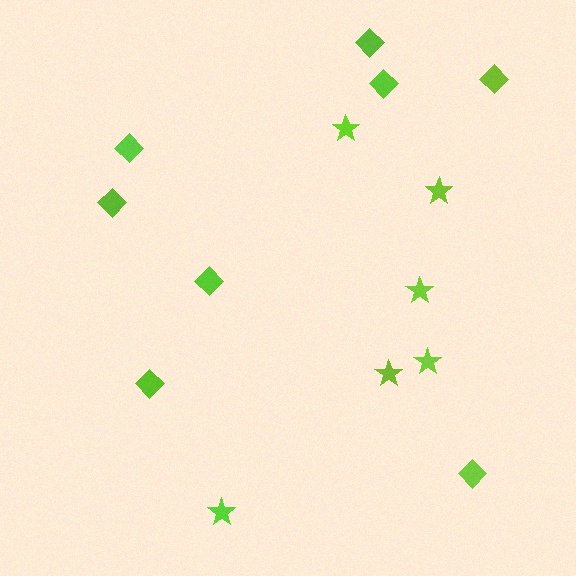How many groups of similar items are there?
There are 2 groups: one group of diamonds (8) and one group of stars (6).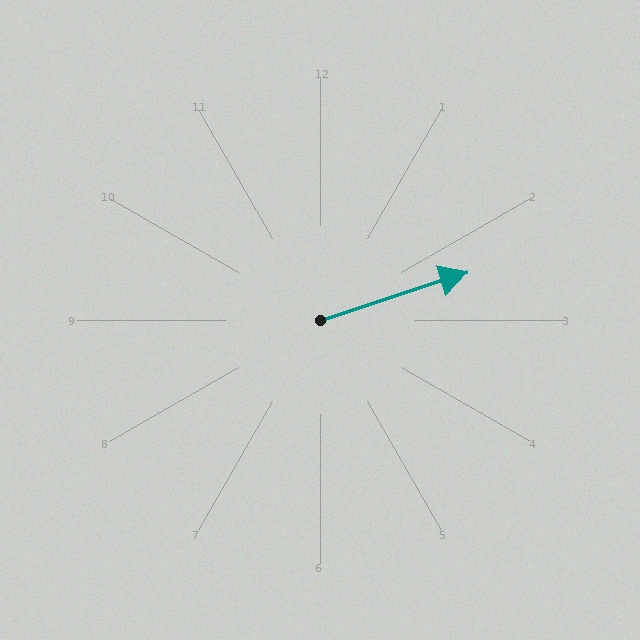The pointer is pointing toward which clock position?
Roughly 2 o'clock.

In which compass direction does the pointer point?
East.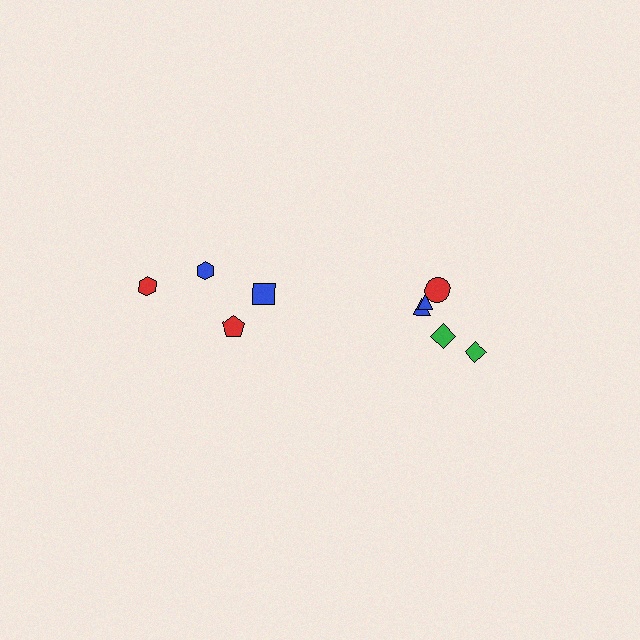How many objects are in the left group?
There are 4 objects.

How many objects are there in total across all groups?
There are 10 objects.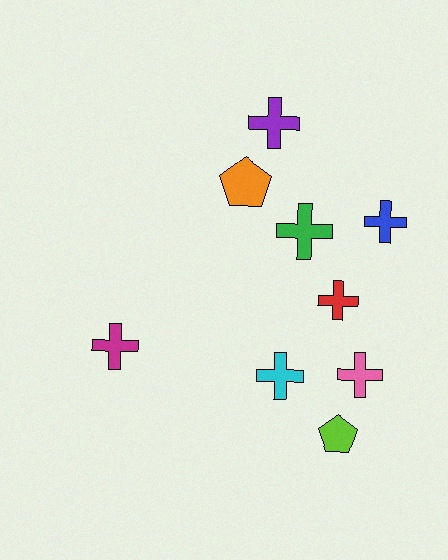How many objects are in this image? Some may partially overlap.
There are 9 objects.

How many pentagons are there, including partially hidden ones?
There are 2 pentagons.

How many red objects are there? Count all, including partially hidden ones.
There is 1 red object.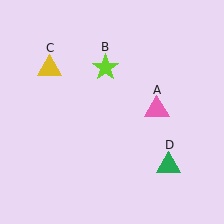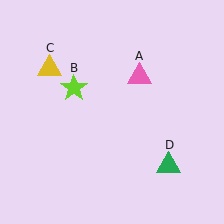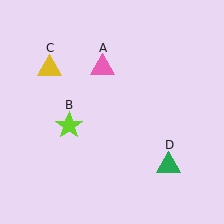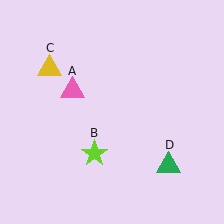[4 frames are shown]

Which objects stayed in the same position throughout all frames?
Yellow triangle (object C) and green triangle (object D) remained stationary.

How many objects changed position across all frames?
2 objects changed position: pink triangle (object A), lime star (object B).